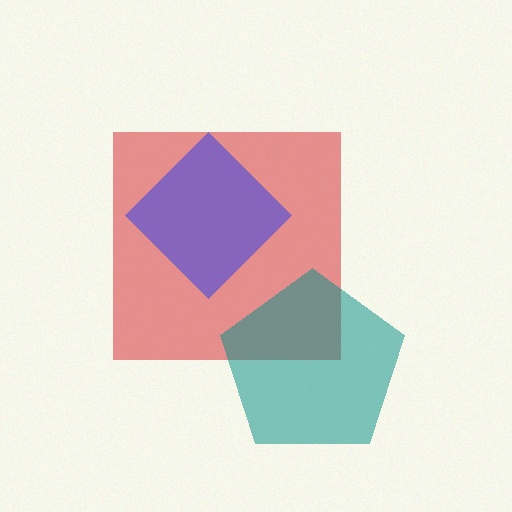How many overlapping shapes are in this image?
There are 3 overlapping shapes in the image.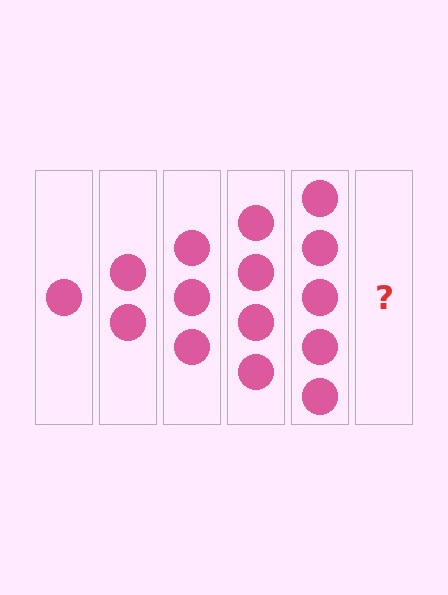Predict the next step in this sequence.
The next step is 6 circles.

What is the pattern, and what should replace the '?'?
The pattern is that each step adds one more circle. The '?' should be 6 circles.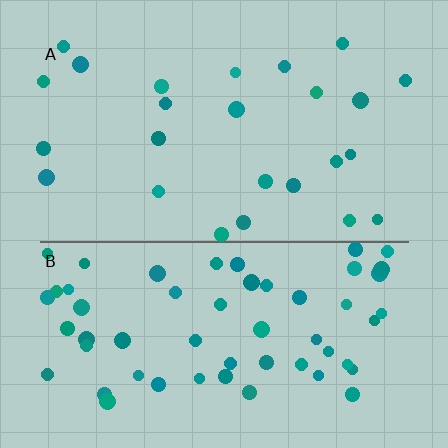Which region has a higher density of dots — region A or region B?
B (the bottom).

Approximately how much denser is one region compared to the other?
Approximately 2.3× — region B over region A.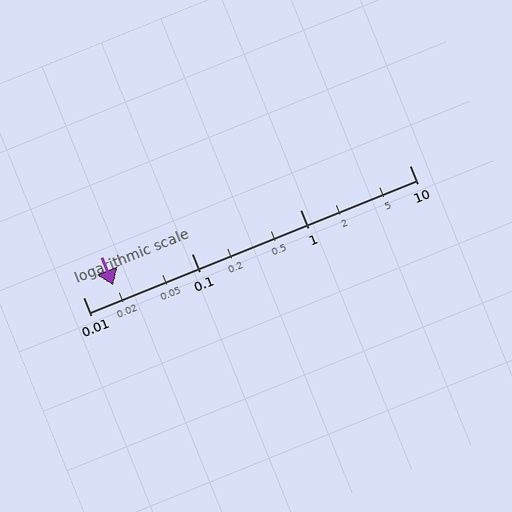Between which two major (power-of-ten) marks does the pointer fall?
The pointer is between 0.01 and 0.1.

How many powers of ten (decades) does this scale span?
The scale spans 3 decades, from 0.01 to 10.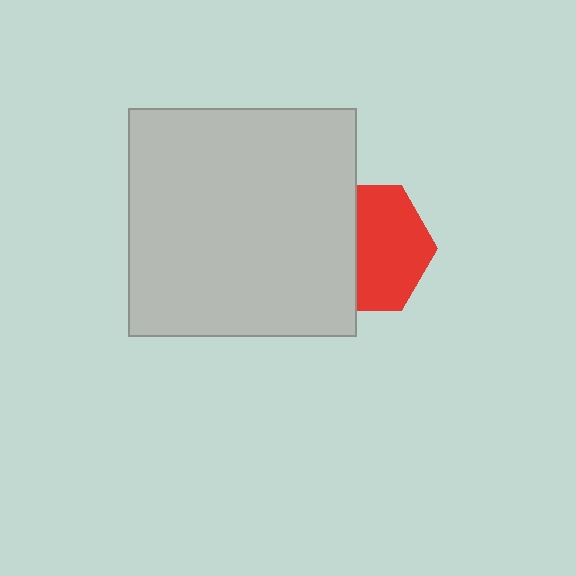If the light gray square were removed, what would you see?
You would see the complete red hexagon.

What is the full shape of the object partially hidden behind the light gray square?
The partially hidden object is a red hexagon.